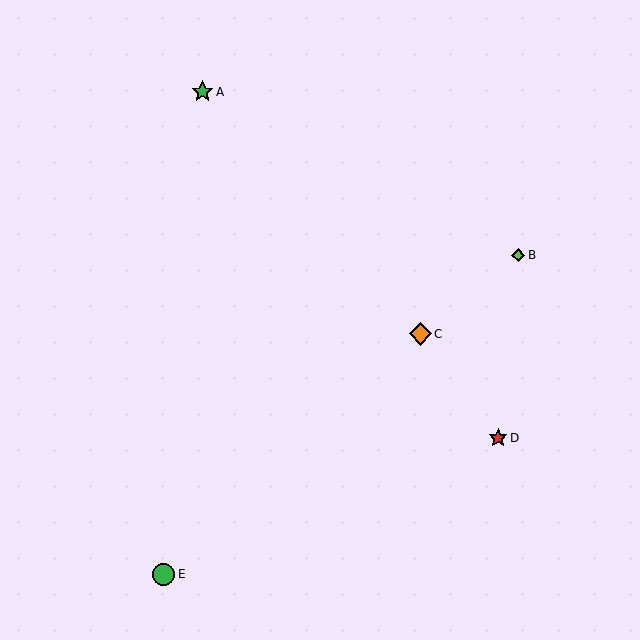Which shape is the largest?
The green circle (labeled E) is the largest.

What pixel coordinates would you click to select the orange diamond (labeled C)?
Click at (420, 334) to select the orange diamond C.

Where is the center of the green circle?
The center of the green circle is at (163, 574).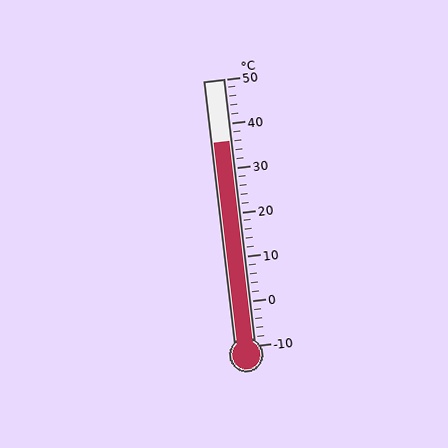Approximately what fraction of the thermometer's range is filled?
The thermometer is filled to approximately 75% of its range.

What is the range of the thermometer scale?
The thermometer scale ranges from -10°C to 50°C.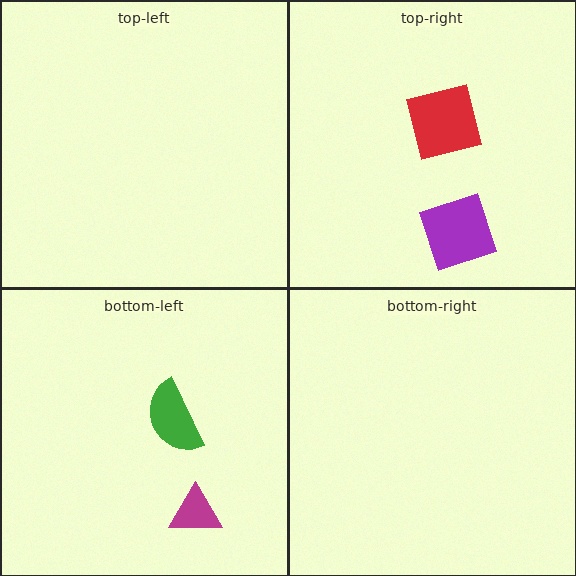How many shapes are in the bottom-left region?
2.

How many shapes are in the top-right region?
2.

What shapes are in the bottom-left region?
The green semicircle, the magenta triangle.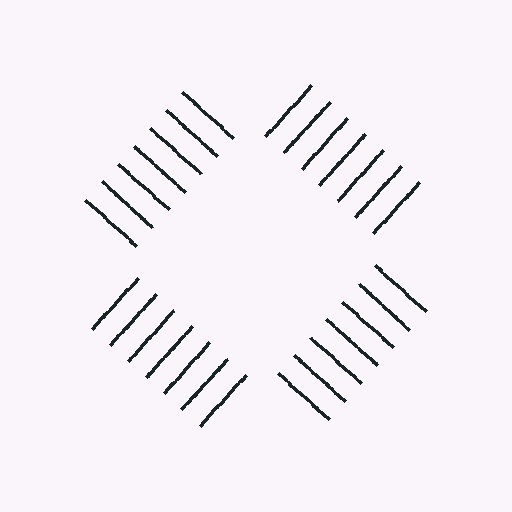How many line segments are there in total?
28 — 7 along each of the 4 edges.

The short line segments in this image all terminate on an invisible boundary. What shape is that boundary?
An illusory square — the line segments terminate on its edges but no continuous stroke is drawn.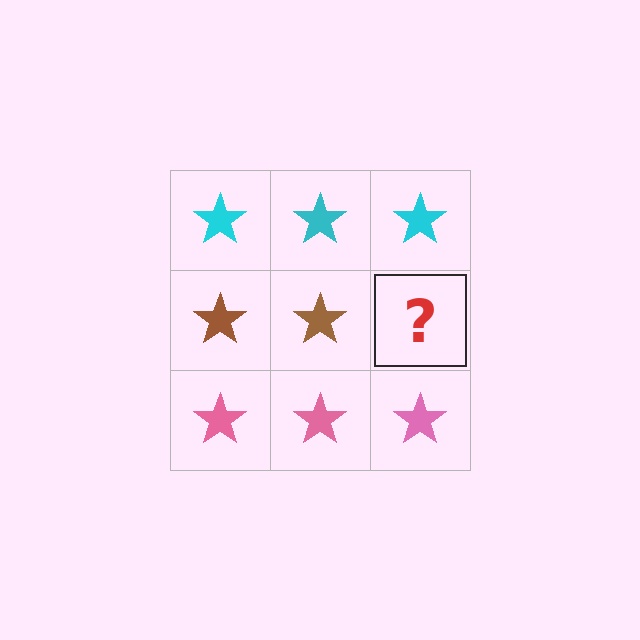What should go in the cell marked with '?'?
The missing cell should contain a brown star.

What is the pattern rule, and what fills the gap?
The rule is that each row has a consistent color. The gap should be filled with a brown star.